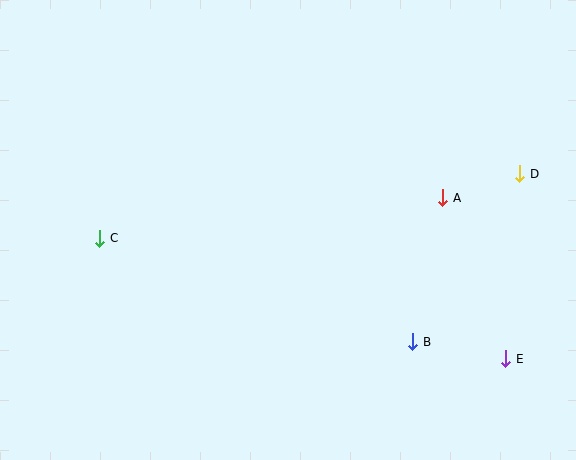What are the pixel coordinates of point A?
Point A is at (443, 198).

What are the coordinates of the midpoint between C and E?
The midpoint between C and E is at (303, 298).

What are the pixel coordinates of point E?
Point E is at (506, 359).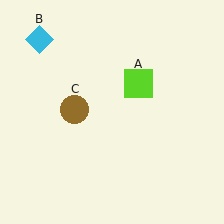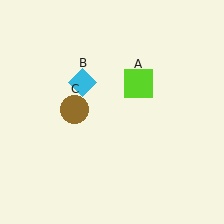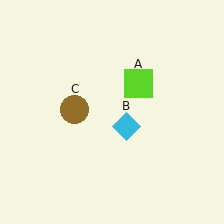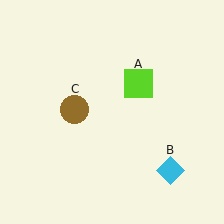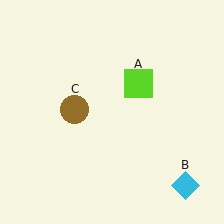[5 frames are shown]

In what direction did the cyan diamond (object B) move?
The cyan diamond (object B) moved down and to the right.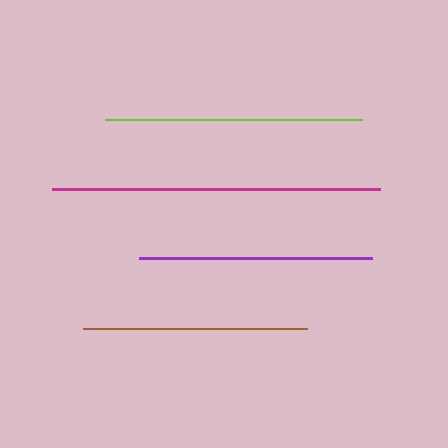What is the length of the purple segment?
The purple segment is approximately 233 pixels long.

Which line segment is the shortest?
The brown line is the shortest at approximately 224 pixels.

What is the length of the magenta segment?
The magenta segment is approximately 328 pixels long.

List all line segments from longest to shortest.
From longest to shortest: magenta, lime, purple, brown.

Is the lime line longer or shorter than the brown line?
The lime line is longer than the brown line.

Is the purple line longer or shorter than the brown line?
The purple line is longer than the brown line.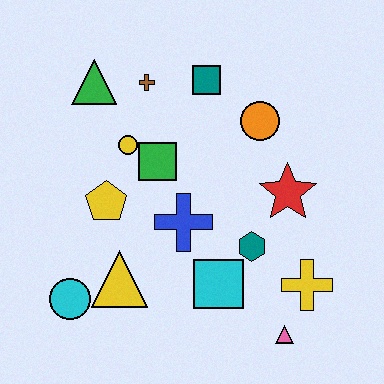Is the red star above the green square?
No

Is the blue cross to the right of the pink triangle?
No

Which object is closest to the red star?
The teal hexagon is closest to the red star.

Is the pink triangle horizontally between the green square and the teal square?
No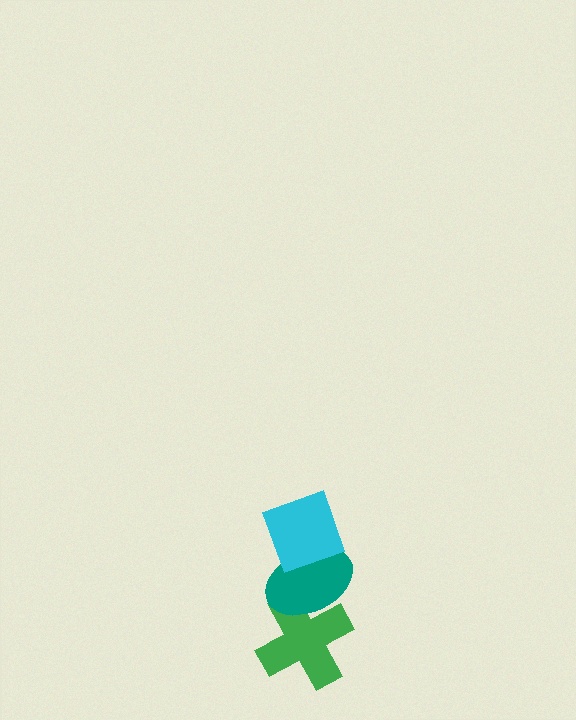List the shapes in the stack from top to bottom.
From top to bottom: the cyan diamond, the teal ellipse, the green cross.